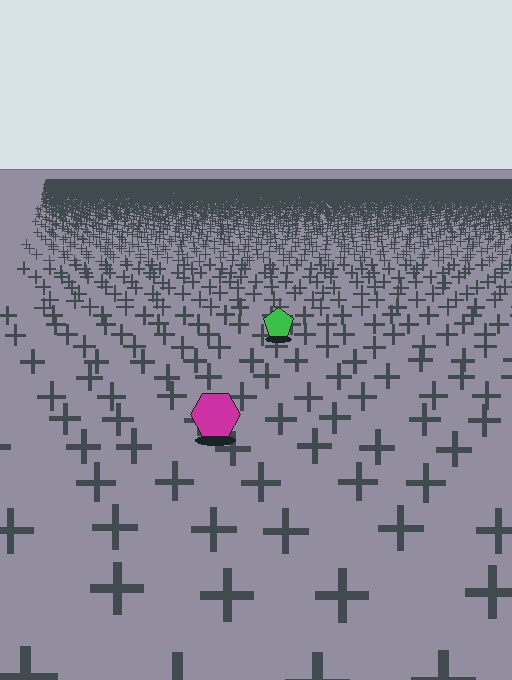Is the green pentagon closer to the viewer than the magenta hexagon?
No. The magenta hexagon is closer — you can tell from the texture gradient: the ground texture is coarser near it.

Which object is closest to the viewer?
The magenta hexagon is closest. The texture marks near it are larger and more spread out.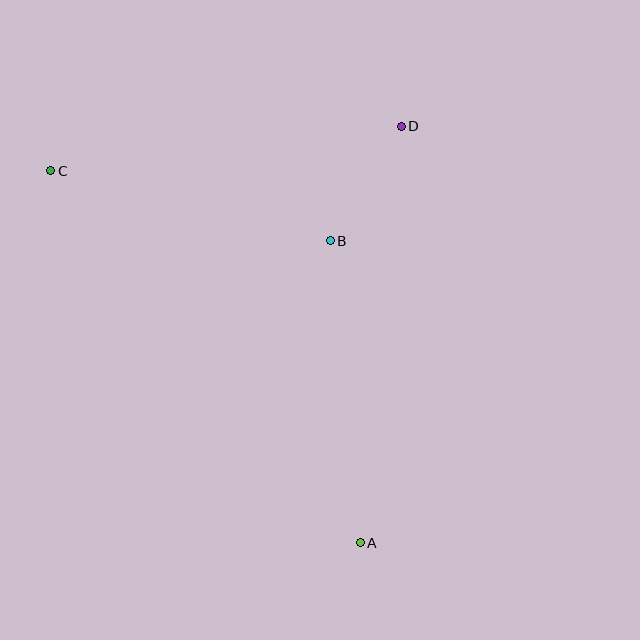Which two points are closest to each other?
Points B and D are closest to each other.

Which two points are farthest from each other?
Points A and C are farthest from each other.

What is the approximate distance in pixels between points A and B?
The distance between A and B is approximately 304 pixels.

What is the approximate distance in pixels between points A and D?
The distance between A and D is approximately 419 pixels.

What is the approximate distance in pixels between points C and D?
The distance between C and D is approximately 353 pixels.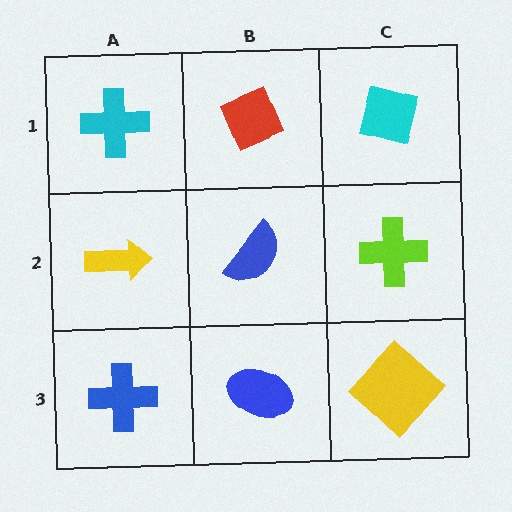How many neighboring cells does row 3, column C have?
2.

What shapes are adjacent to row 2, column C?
A cyan square (row 1, column C), a yellow diamond (row 3, column C), a blue semicircle (row 2, column B).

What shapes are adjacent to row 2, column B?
A red diamond (row 1, column B), a blue ellipse (row 3, column B), a yellow arrow (row 2, column A), a lime cross (row 2, column C).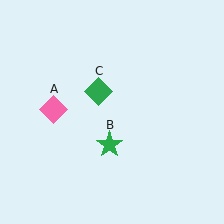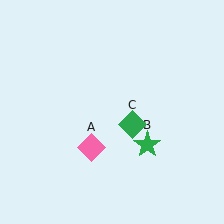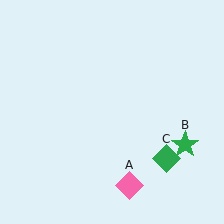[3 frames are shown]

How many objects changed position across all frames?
3 objects changed position: pink diamond (object A), green star (object B), green diamond (object C).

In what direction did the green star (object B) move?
The green star (object B) moved right.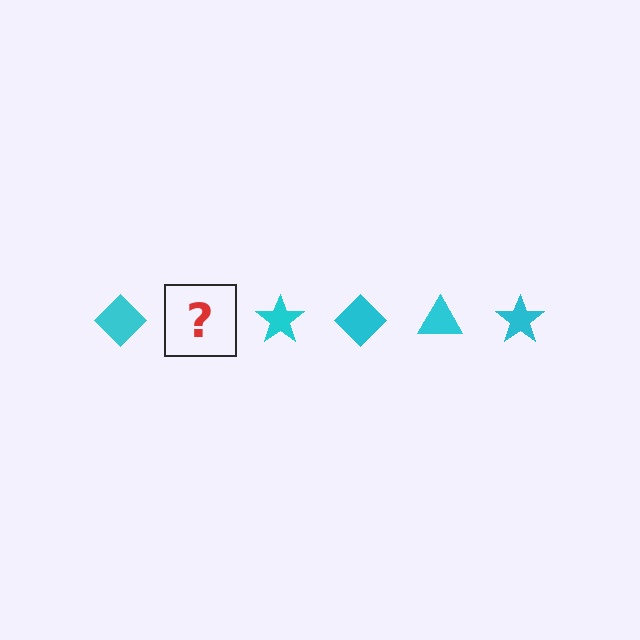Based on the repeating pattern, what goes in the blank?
The blank should be a cyan triangle.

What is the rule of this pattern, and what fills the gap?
The rule is that the pattern cycles through diamond, triangle, star shapes in cyan. The gap should be filled with a cyan triangle.